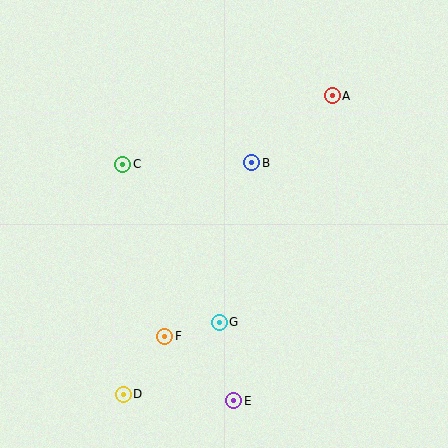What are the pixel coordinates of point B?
Point B is at (252, 163).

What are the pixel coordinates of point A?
Point A is at (332, 96).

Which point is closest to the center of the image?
Point B at (252, 163) is closest to the center.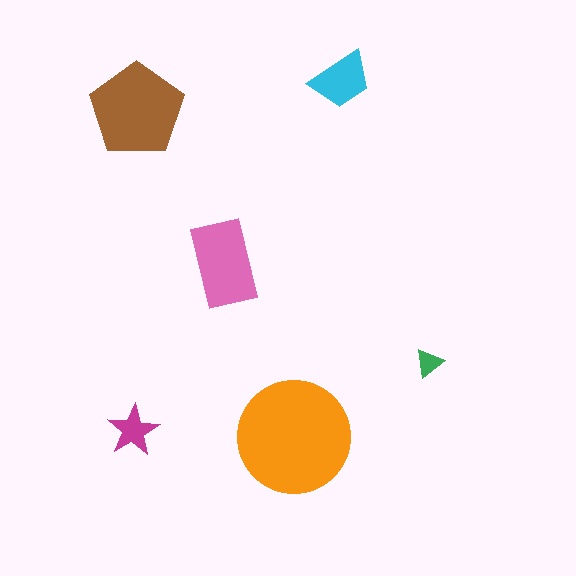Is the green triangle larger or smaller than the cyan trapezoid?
Smaller.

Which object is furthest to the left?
The magenta star is leftmost.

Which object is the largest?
The orange circle.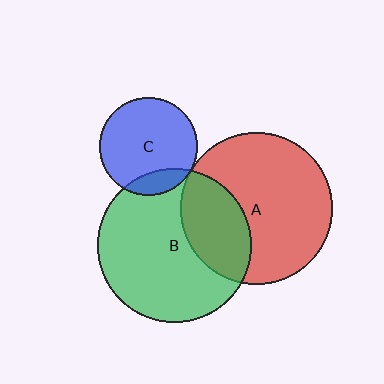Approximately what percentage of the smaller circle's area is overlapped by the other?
Approximately 5%.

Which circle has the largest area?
Circle B (green).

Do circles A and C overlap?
Yes.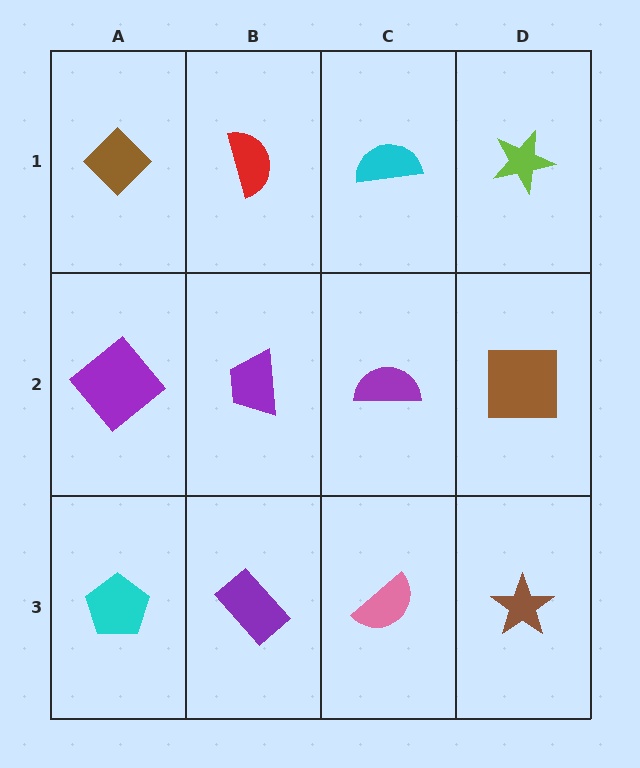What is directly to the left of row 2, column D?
A purple semicircle.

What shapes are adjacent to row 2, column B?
A red semicircle (row 1, column B), a purple rectangle (row 3, column B), a purple diamond (row 2, column A), a purple semicircle (row 2, column C).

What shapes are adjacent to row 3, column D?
A brown square (row 2, column D), a pink semicircle (row 3, column C).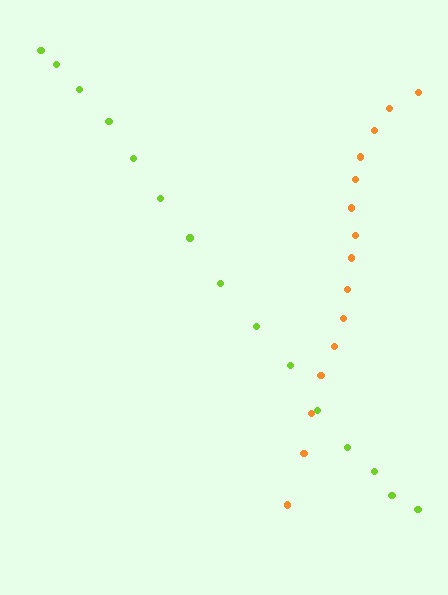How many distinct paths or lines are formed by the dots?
There are 2 distinct paths.